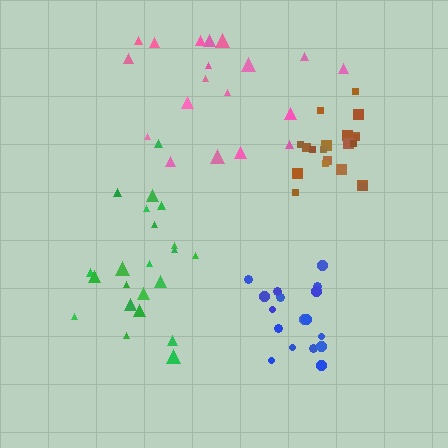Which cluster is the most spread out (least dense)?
Green.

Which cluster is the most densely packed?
Brown.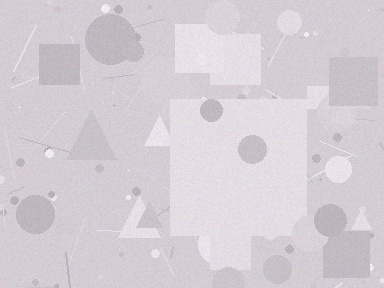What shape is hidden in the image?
A square is hidden in the image.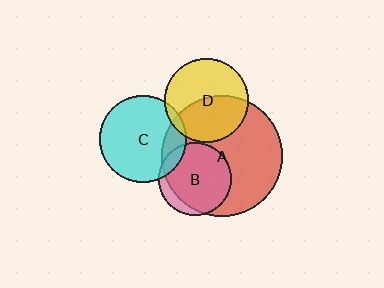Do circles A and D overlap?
Yes.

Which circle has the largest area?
Circle A (red).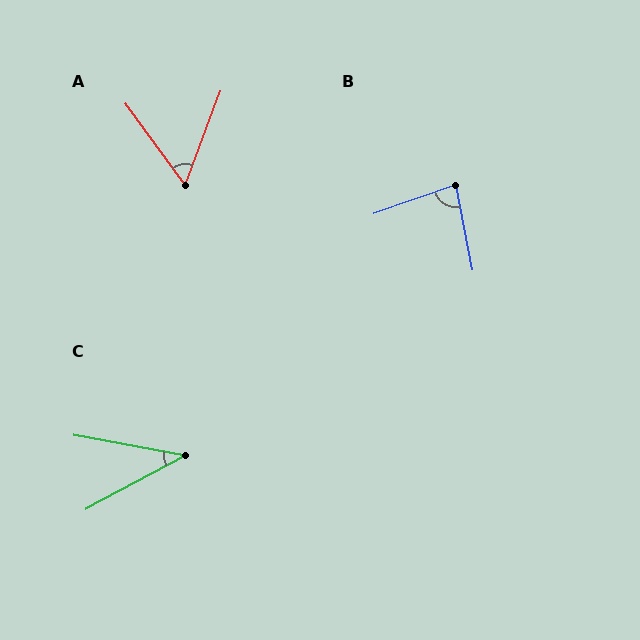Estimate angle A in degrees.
Approximately 57 degrees.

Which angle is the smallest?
C, at approximately 39 degrees.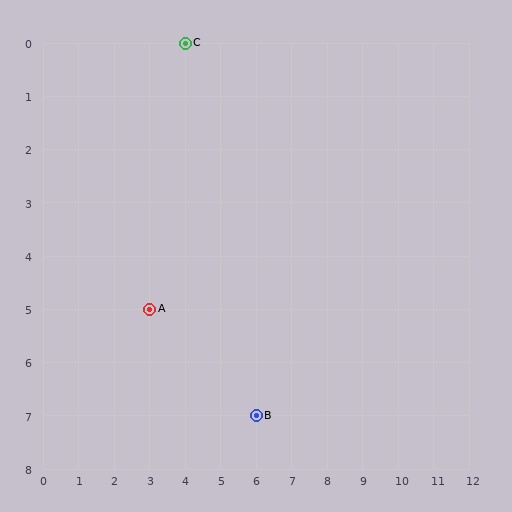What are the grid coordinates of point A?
Point A is at grid coordinates (3, 5).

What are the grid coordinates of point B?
Point B is at grid coordinates (6, 7).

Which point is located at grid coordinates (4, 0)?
Point C is at (4, 0).